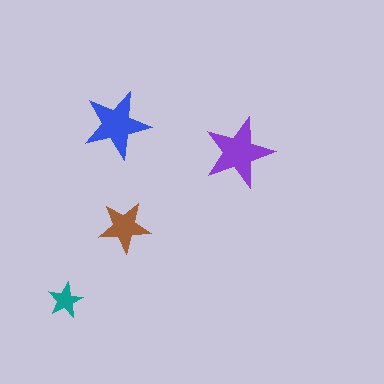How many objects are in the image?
There are 4 objects in the image.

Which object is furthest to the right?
The purple star is rightmost.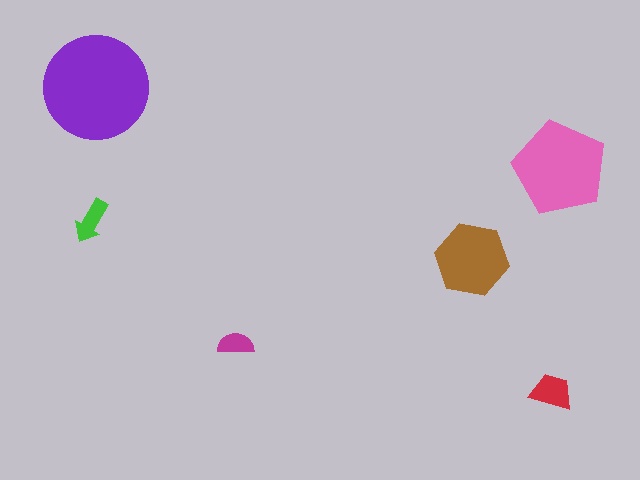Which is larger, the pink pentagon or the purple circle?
The purple circle.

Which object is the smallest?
The magenta semicircle.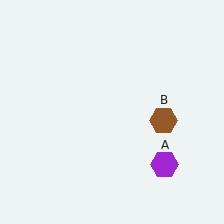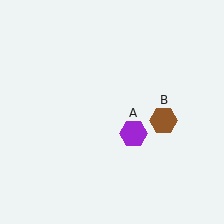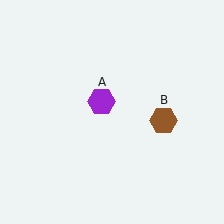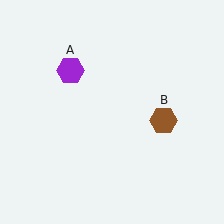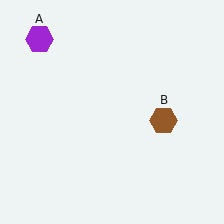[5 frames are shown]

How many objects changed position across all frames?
1 object changed position: purple hexagon (object A).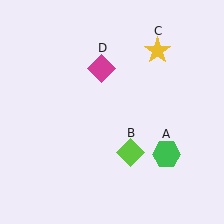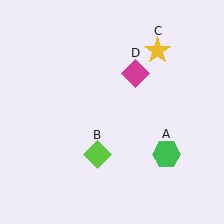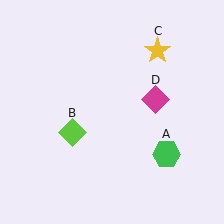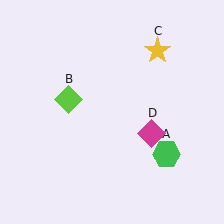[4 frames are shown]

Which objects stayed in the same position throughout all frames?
Green hexagon (object A) and yellow star (object C) remained stationary.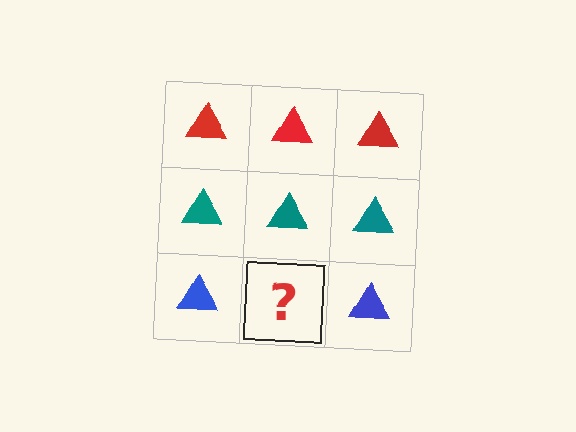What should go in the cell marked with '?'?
The missing cell should contain a blue triangle.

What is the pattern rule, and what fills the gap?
The rule is that each row has a consistent color. The gap should be filled with a blue triangle.